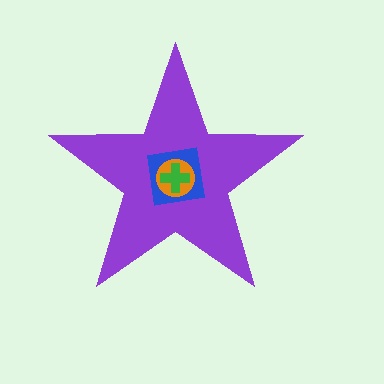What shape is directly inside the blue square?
The orange circle.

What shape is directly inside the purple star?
The blue square.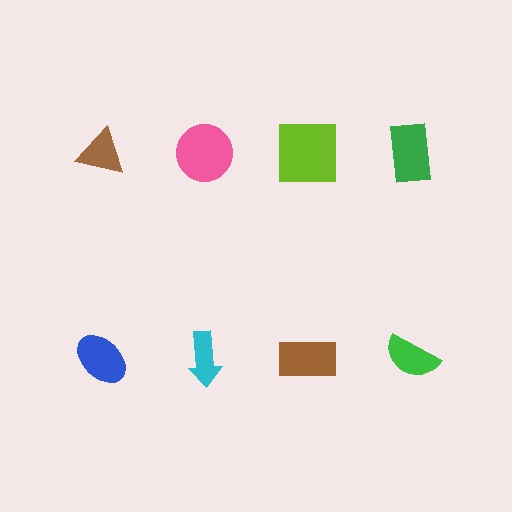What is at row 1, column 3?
A lime square.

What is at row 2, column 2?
A cyan arrow.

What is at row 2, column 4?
A green semicircle.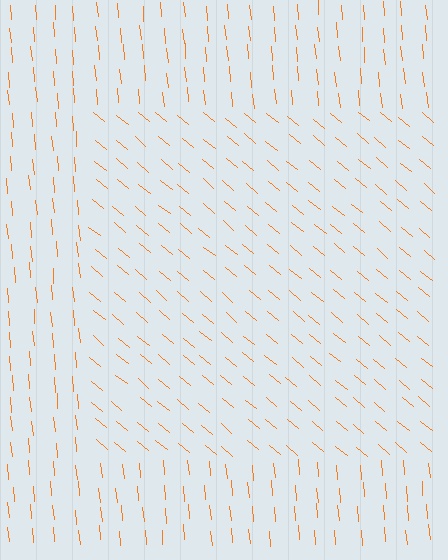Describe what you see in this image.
The image is filled with small orange line segments. A rectangle region in the image has lines oriented differently from the surrounding lines, creating a visible texture boundary.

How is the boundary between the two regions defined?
The boundary is defined purely by a change in line orientation (approximately 45 degrees difference). All lines are the same color and thickness.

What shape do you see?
I see a rectangle.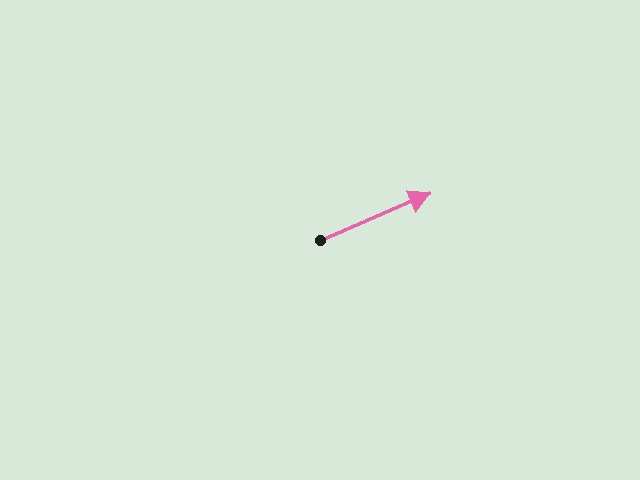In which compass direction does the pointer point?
Northeast.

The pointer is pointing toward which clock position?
Roughly 2 o'clock.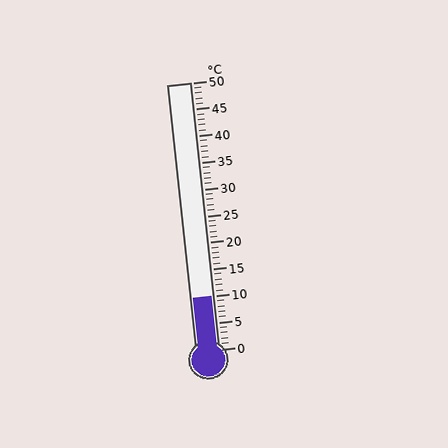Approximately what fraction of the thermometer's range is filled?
The thermometer is filled to approximately 20% of its range.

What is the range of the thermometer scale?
The thermometer scale ranges from 0°C to 50°C.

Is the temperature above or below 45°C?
The temperature is below 45°C.